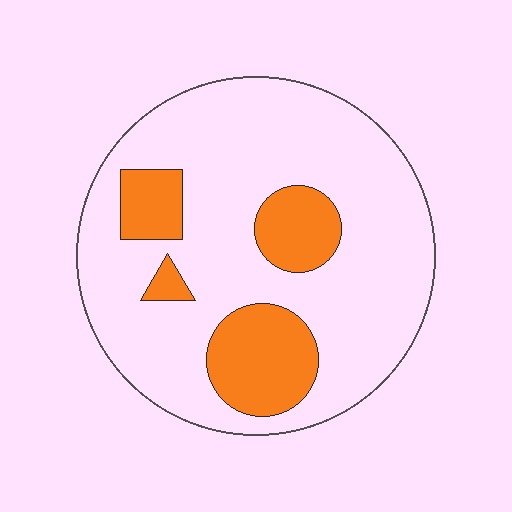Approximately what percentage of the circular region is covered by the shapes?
Approximately 20%.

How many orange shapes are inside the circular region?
4.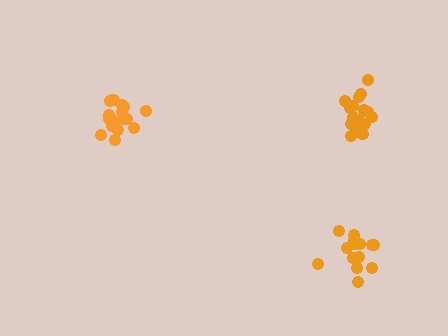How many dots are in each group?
Group 1: 17 dots, Group 2: 14 dots, Group 3: 19 dots (50 total).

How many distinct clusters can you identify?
There are 3 distinct clusters.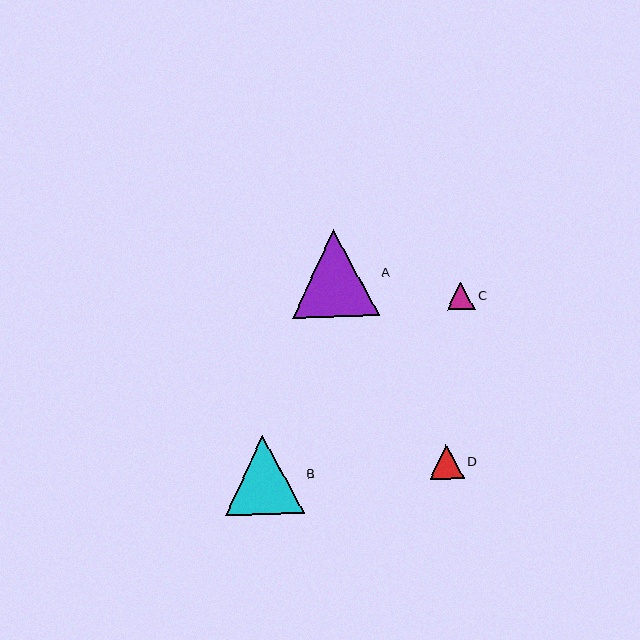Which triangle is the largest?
Triangle A is the largest with a size of approximately 87 pixels.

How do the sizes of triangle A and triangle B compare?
Triangle A and triangle B are approximately the same size.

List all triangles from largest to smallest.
From largest to smallest: A, B, D, C.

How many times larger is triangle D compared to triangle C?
Triangle D is approximately 1.2 times the size of triangle C.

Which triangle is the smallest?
Triangle C is the smallest with a size of approximately 28 pixels.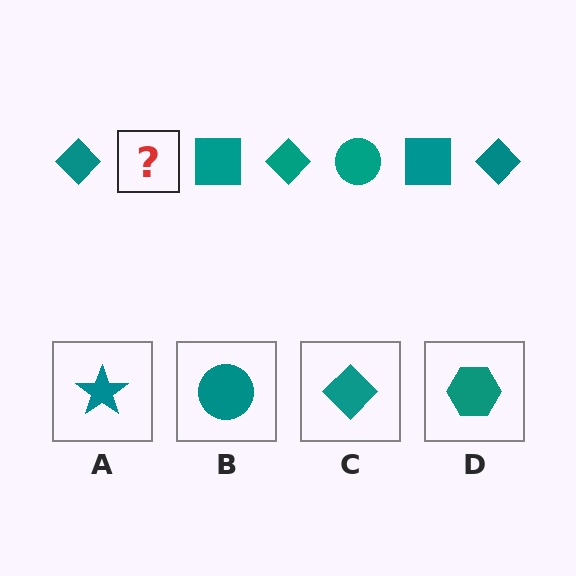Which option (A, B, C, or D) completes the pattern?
B.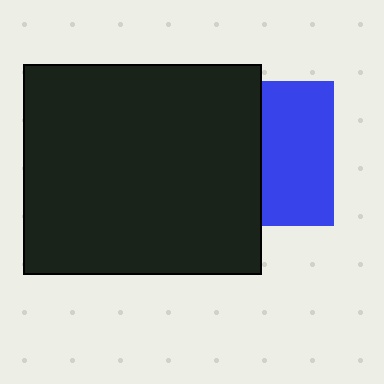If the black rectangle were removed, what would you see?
You would see the complete blue square.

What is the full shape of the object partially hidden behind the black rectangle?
The partially hidden object is a blue square.